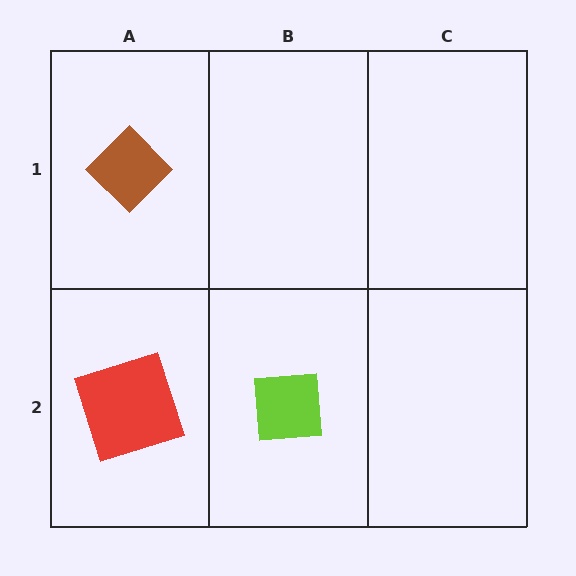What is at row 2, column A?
A red square.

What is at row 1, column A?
A brown diamond.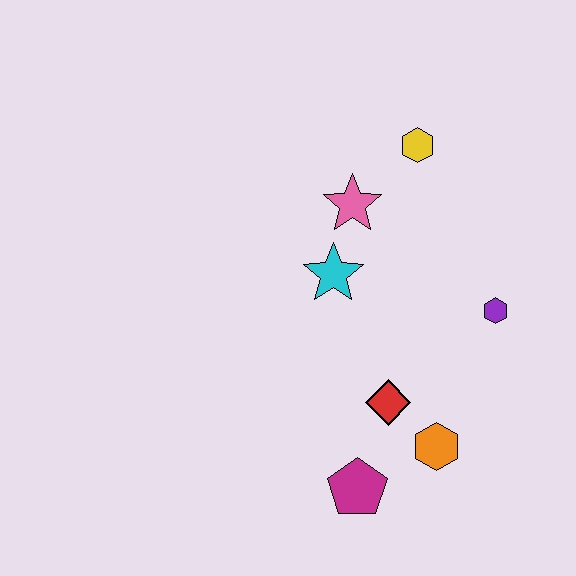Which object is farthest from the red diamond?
The yellow hexagon is farthest from the red diamond.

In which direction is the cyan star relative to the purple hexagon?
The cyan star is to the left of the purple hexagon.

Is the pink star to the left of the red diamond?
Yes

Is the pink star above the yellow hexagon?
No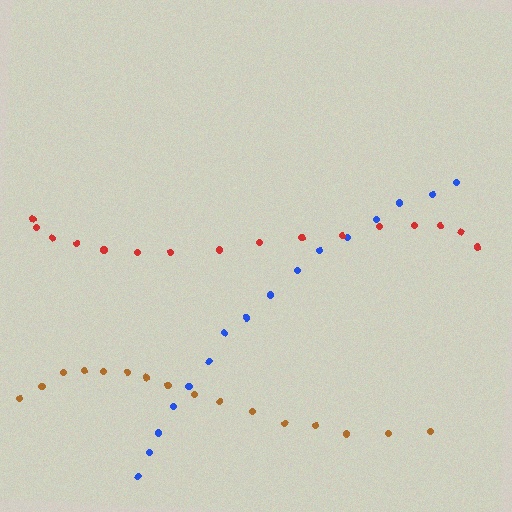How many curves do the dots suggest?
There are 3 distinct paths.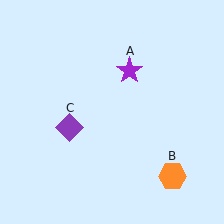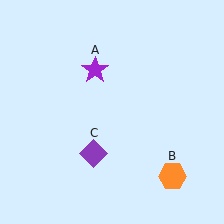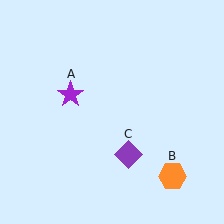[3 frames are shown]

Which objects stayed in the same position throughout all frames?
Orange hexagon (object B) remained stationary.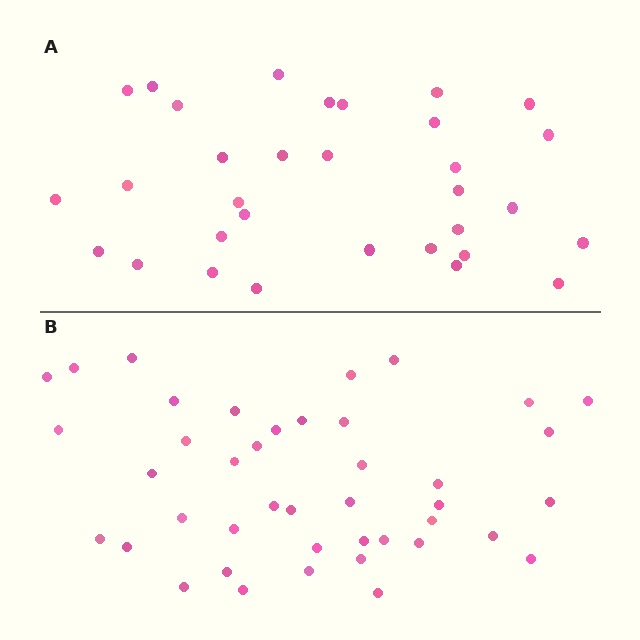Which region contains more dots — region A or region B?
Region B (the bottom region) has more dots.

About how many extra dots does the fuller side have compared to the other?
Region B has roughly 10 or so more dots than region A.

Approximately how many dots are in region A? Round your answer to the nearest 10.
About 30 dots. (The exact count is 32, which rounds to 30.)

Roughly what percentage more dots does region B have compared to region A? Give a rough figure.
About 30% more.